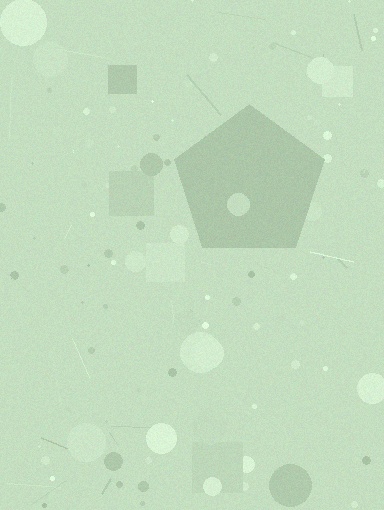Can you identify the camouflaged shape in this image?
The camouflaged shape is a pentagon.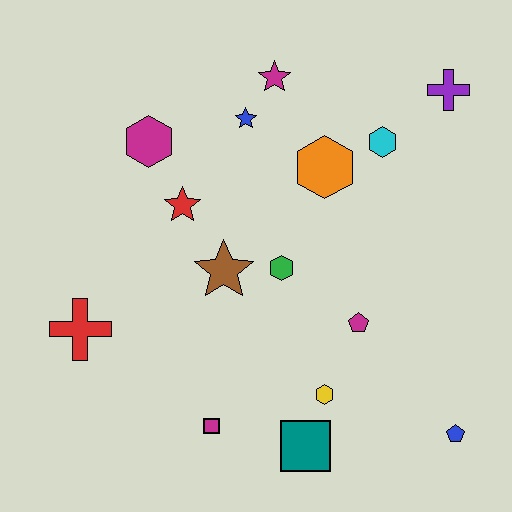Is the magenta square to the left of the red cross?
No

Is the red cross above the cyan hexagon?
No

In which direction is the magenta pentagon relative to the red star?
The magenta pentagon is to the right of the red star.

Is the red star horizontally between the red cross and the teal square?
Yes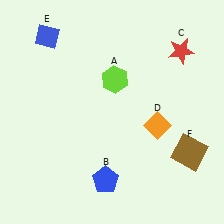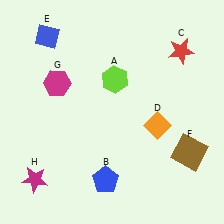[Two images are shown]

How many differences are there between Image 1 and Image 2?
There are 2 differences between the two images.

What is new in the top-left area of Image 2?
A magenta hexagon (G) was added in the top-left area of Image 2.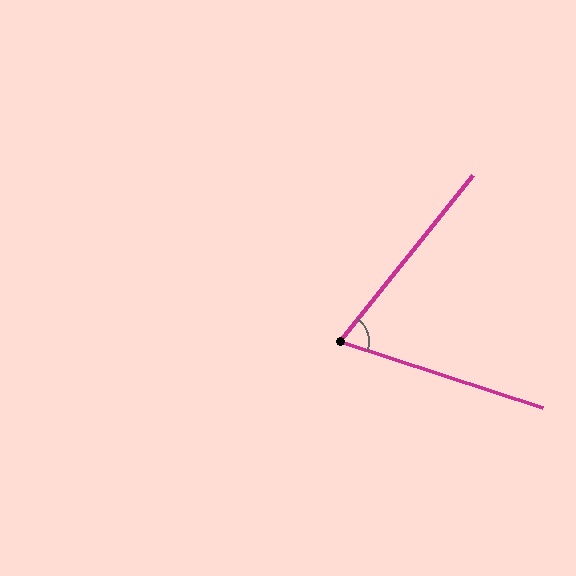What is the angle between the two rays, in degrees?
Approximately 69 degrees.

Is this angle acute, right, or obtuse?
It is acute.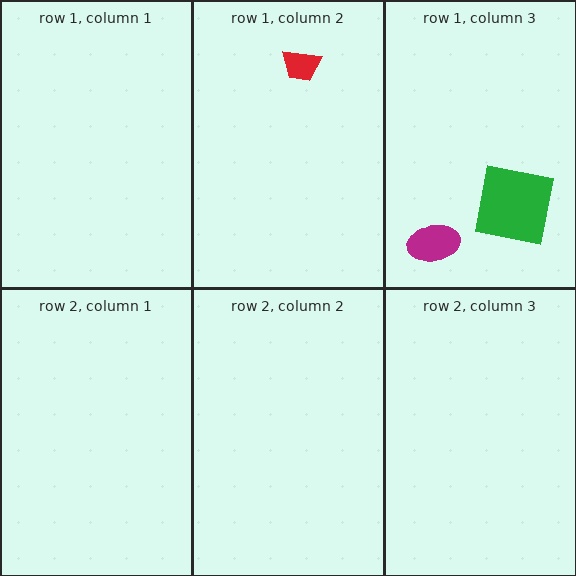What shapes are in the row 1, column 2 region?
The red trapezoid.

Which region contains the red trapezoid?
The row 1, column 2 region.